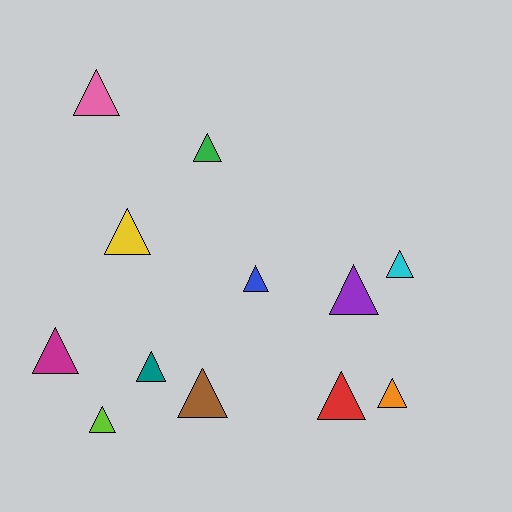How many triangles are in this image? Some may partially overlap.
There are 12 triangles.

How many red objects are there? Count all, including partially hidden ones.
There is 1 red object.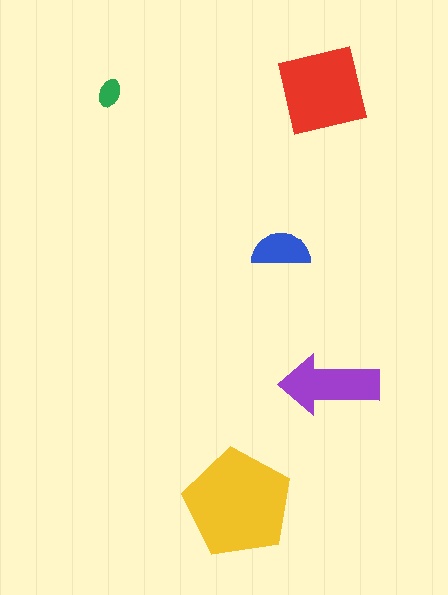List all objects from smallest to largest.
The green ellipse, the blue semicircle, the purple arrow, the red square, the yellow pentagon.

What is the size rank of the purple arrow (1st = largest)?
3rd.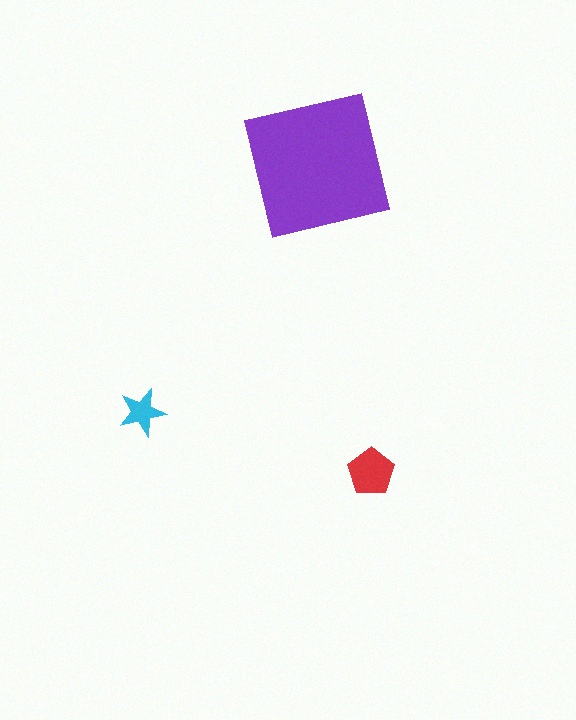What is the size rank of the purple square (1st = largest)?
1st.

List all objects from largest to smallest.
The purple square, the red pentagon, the cyan star.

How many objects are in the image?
There are 3 objects in the image.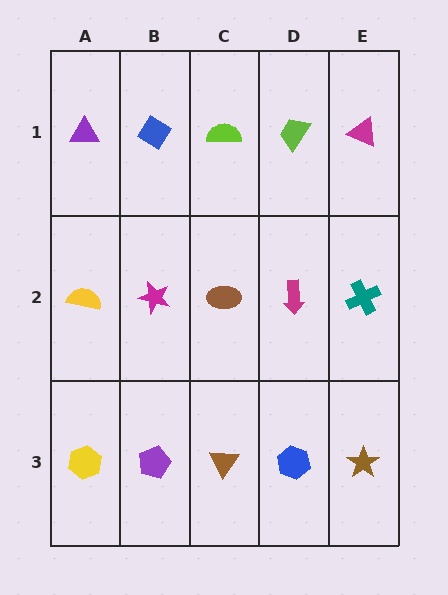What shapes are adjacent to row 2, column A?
A purple triangle (row 1, column A), a yellow hexagon (row 3, column A), a magenta star (row 2, column B).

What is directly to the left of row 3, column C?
A purple pentagon.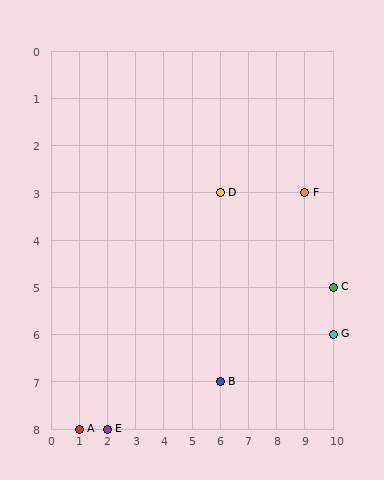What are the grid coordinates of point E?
Point E is at grid coordinates (2, 8).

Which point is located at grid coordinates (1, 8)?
Point A is at (1, 8).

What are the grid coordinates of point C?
Point C is at grid coordinates (10, 5).